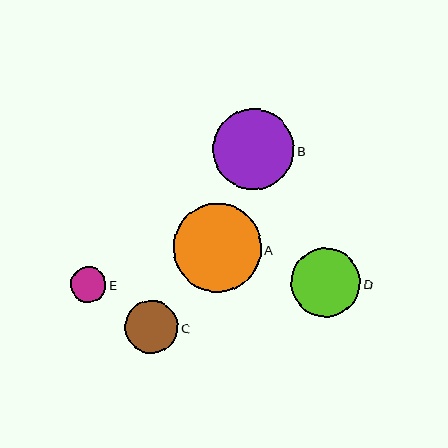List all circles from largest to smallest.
From largest to smallest: A, B, D, C, E.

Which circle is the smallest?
Circle E is the smallest with a size of approximately 36 pixels.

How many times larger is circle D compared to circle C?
Circle D is approximately 1.3 times the size of circle C.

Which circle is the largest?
Circle A is the largest with a size of approximately 88 pixels.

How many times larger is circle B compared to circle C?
Circle B is approximately 1.5 times the size of circle C.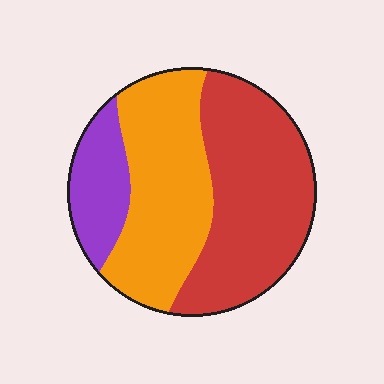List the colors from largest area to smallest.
From largest to smallest: red, orange, purple.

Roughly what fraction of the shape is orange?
Orange takes up about two fifths (2/5) of the shape.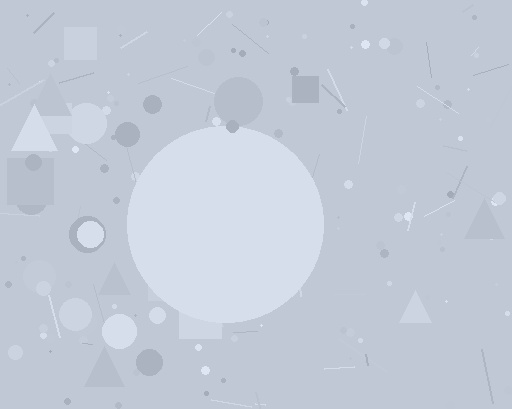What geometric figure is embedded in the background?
A circle is embedded in the background.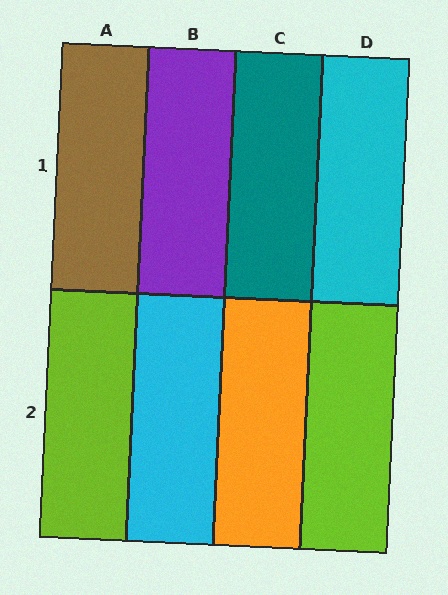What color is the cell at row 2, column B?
Cyan.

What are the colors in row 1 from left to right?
Brown, purple, teal, cyan.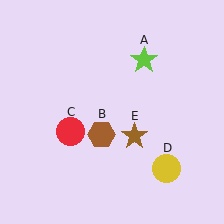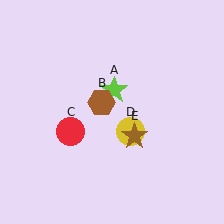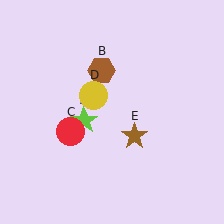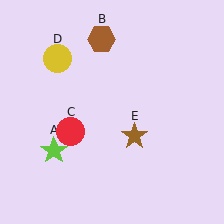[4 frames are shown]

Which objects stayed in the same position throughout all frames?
Red circle (object C) and brown star (object E) remained stationary.